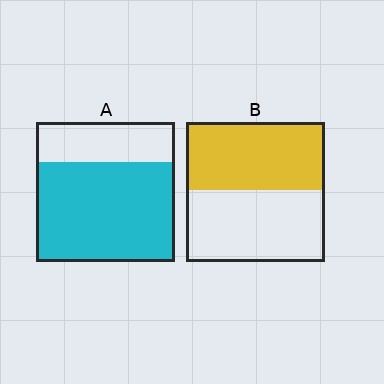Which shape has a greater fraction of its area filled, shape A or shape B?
Shape A.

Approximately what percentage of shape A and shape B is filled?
A is approximately 70% and B is approximately 50%.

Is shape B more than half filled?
Roughly half.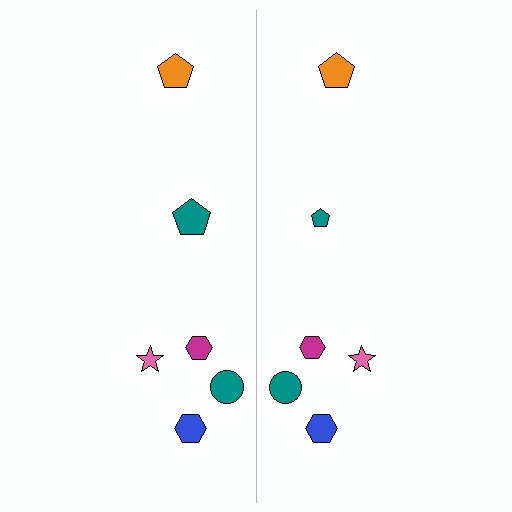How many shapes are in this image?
There are 12 shapes in this image.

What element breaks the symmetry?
The teal pentagon on the right side has a different size than its mirror counterpart.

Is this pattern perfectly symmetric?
No, the pattern is not perfectly symmetric. The teal pentagon on the right side has a different size than its mirror counterpart.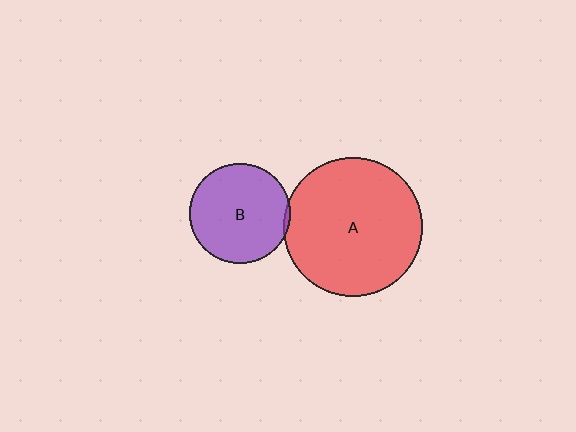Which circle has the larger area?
Circle A (red).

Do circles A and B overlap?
Yes.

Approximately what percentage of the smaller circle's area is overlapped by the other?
Approximately 5%.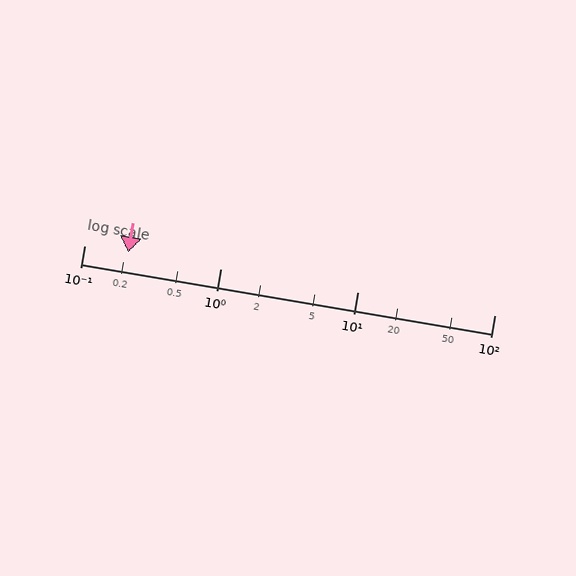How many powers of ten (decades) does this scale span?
The scale spans 3 decades, from 0.1 to 100.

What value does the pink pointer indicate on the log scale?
The pointer indicates approximately 0.21.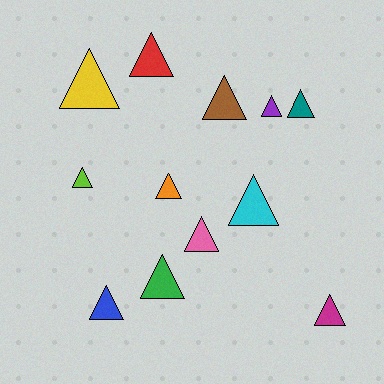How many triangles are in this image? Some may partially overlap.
There are 12 triangles.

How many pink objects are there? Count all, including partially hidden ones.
There is 1 pink object.